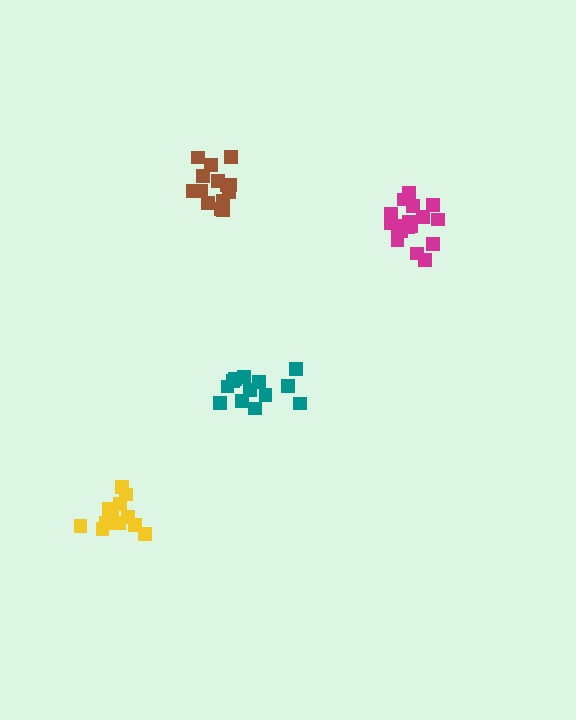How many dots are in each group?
Group 1: 14 dots, Group 2: 17 dots, Group 3: 13 dots, Group 4: 12 dots (56 total).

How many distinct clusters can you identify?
There are 4 distinct clusters.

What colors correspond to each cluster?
The clusters are colored: brown, magenta, teal, yellow.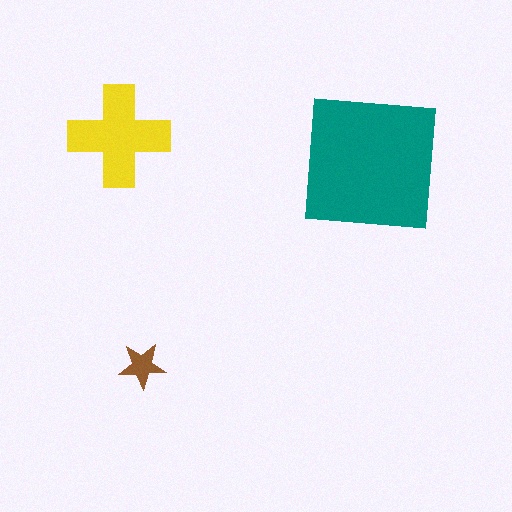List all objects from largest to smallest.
The teal square, the yellow cross, the brown star.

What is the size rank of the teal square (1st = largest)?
1st.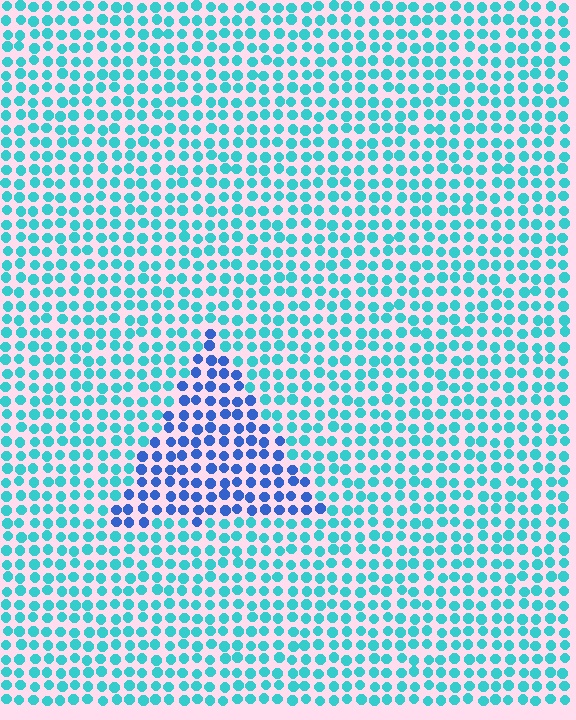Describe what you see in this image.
The image is filled with small cyan elements in a uniform arrangement. A triangle-shaped region is visible where the elements are tinted to a slightly different hue, forming a subtle color boundary.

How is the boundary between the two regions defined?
The boundary is defined purely by a slight shift in hue (about 42 degrees). Spacing, size, and orientation are identical on both sides.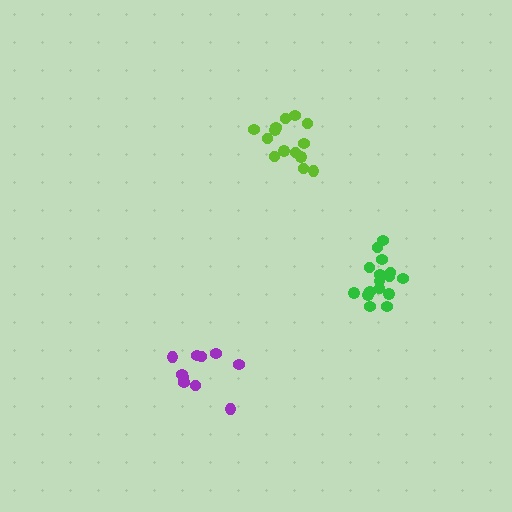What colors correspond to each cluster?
The clusters are colored: purple, green, lime.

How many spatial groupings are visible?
There are 3 spatial groupings.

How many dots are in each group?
Group 1: 10 dots, Group 2: 16 dots, Group 3: 14 dots (40 total).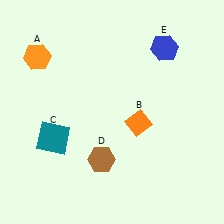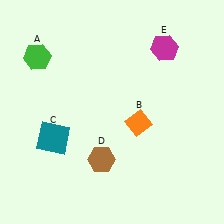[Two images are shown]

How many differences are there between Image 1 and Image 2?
There are 2 differences between the two images.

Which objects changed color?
A changed from orange to green. E changed from blue to magenta.